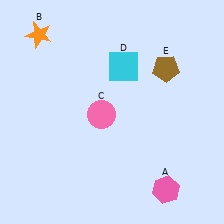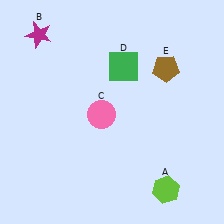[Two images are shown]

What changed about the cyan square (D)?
In Image 1, D is cyan. In Image 2, it changed to green.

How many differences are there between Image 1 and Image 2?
There are 3 differences between the two images.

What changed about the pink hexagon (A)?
In Image 1, A is pink. In Image 2, it changed to lime.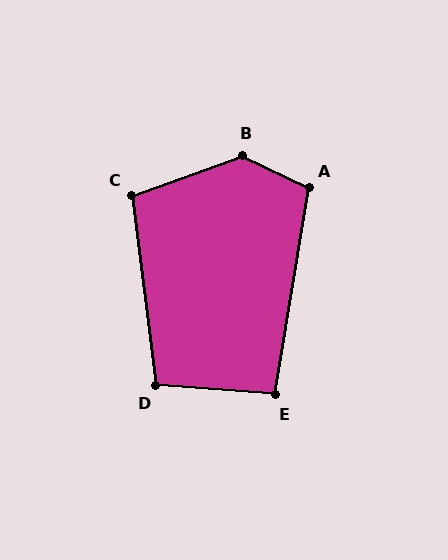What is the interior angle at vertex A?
Approximately 106 degrees (obtuse).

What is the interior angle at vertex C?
Approximately 102 degrees (obtuse).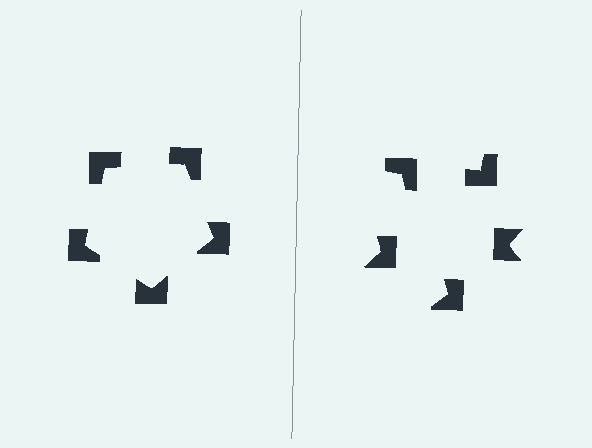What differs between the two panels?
The notched squares are positioned identically on both sides; only the wedge orientations differ. On the left they align to a pentagon; on the right they are misaligned.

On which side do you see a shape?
An illusory pentagon appears on the left side. On the right side the wedge cuts are rotated, so no coherent shape forms.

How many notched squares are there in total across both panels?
10 — 5 on each side.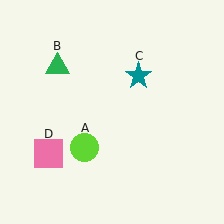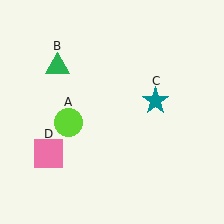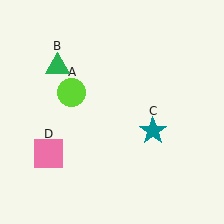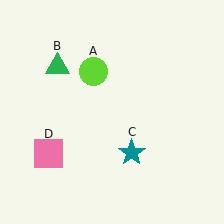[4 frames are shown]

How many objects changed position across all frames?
2 objects changed position: lime circle (object A), teal star (object C).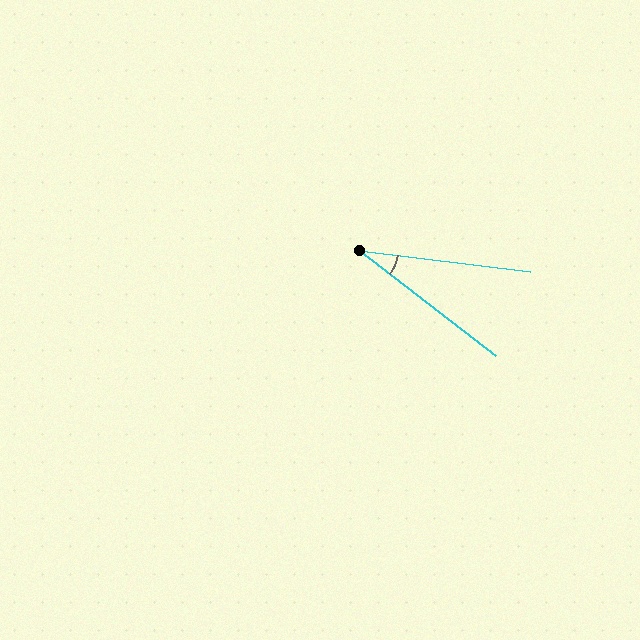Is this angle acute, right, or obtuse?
It is acute.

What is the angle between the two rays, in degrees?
Approximately 30 degrees.